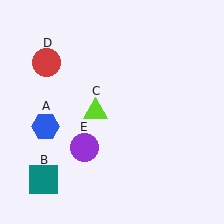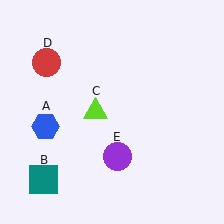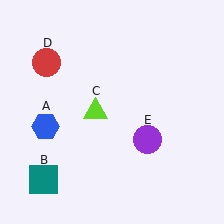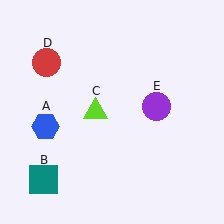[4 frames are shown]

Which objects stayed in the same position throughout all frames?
Blue hexagon (object A) and teal square (object B) and lime triangle (object C) and red circle (object D) remained stationary.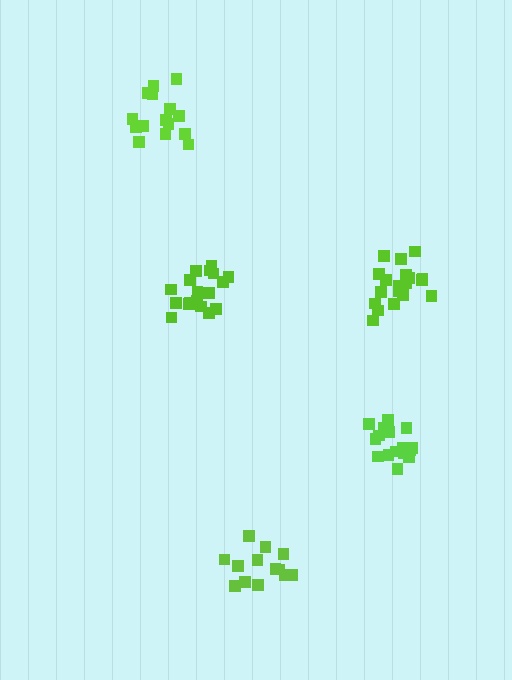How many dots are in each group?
Group 1: 16 dots, Group 2: 19 dots, Group 3: 19 dots, Group 4: 13 dots, Group 5: 16 dots (83 total).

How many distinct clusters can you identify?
There are 5 distinct clusters.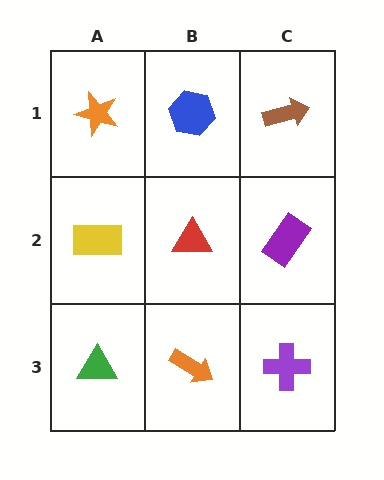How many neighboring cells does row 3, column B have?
3.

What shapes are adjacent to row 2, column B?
A blue hexagon (row 1, column B), an orange arrow (row 3, column B), a yellow rectangle (row 2, column A), a purple rectangle (row 2, column C).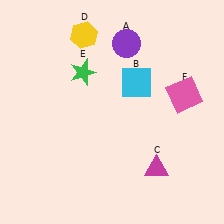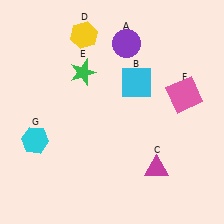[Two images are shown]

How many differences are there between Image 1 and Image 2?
There is 1 difference between the two images.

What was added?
A cyan hexagon (G) was added in Image 2.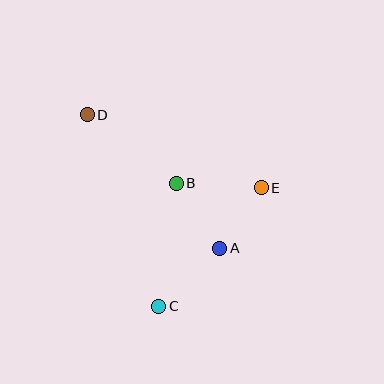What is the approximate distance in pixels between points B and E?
The distance between B and E is approximately 85 pixels.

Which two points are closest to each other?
Points A and E are closest to each other.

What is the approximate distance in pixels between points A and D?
The distance between A and D is approximately 188 pixels.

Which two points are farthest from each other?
Points C and D are farthest from each other.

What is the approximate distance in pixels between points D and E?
The distance between D and E is approximately 188 pixels.